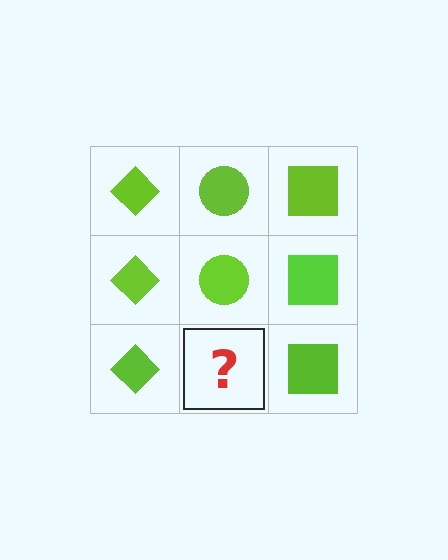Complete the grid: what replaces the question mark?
The question mark should be replaced with a lime circle.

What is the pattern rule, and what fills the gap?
The rule is that each column has a consistent shape. The gap should be filled with a lime circle.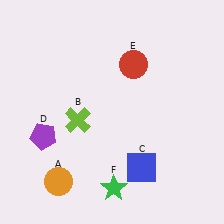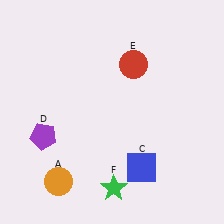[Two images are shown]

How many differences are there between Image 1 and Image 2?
There is 1 difference between the two images.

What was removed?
The lime cross (B) was removed in Image 2.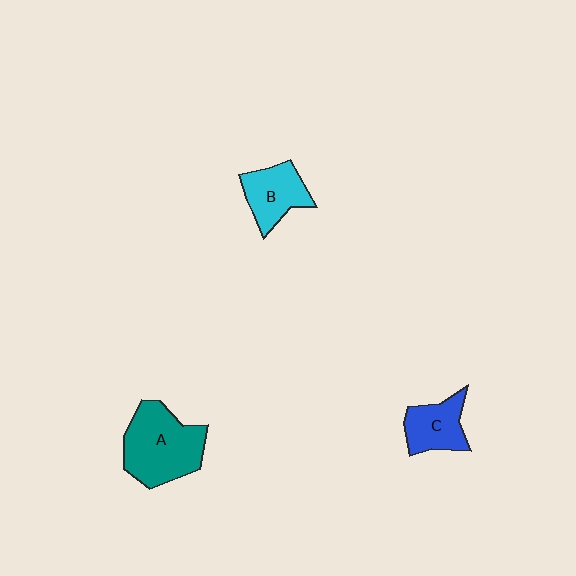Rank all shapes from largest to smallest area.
From largest to smallest: A (teal), B (cyan), C (blue).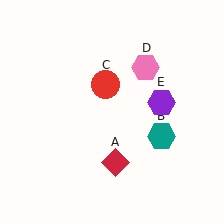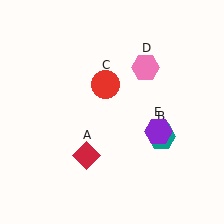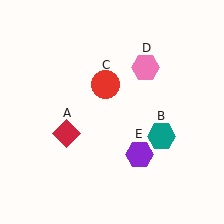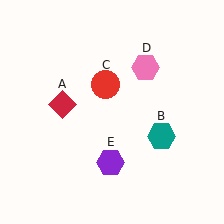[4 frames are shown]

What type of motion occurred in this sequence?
The red diamond (object A), purple hexagon (object E) rotated clockwise around the center of the scene.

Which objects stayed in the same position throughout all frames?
Teal hexagon (object B) and red circle (object C) and pink hexagon (object D) remained stationary.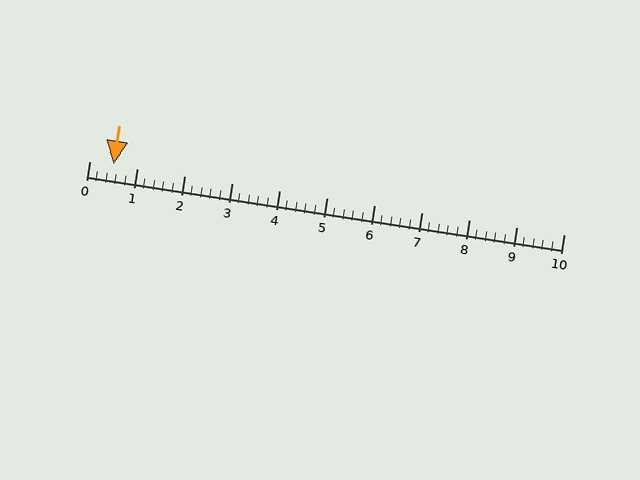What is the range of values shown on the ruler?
The ruler shows values from 0 to 10.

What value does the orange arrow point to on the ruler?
The orange arrow points to approximately 0.5.